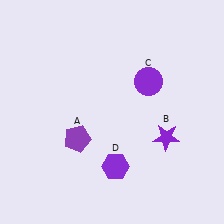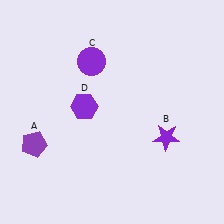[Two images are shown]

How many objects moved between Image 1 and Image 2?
3 objects moved between the two images.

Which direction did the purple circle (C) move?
The purple circle (C) moved left.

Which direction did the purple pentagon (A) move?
The purple pentagon (A) moved left.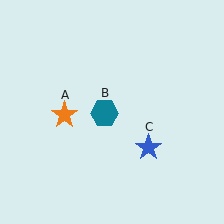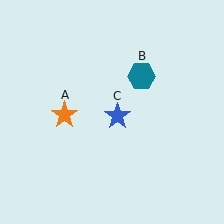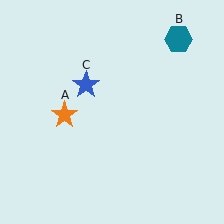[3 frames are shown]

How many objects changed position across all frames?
2 objects changed position: teal hexagon (object B), blue star (object C).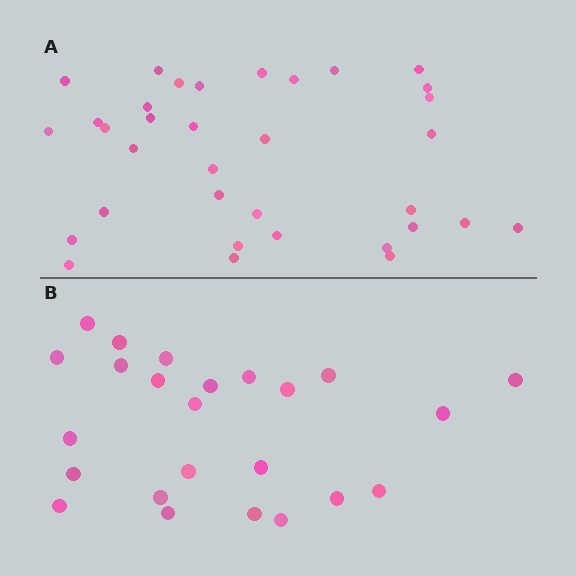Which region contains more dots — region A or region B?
Region A (the top region) has more dots.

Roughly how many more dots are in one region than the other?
Region A has roughly 10 or so more dots than region B.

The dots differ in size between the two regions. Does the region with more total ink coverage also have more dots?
No. Region B has more total ink coverage because its dots are larger, but region A actually contains more individual dots. Total area can be misleading — the number of items is what matters here.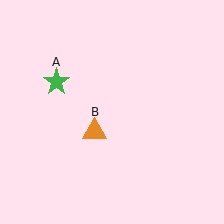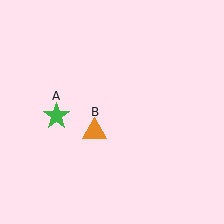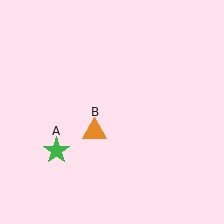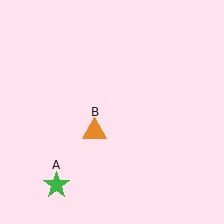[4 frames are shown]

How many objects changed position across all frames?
1 object changed position: green star (object A).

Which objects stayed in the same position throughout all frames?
Orange triangle (object B) remained stationary.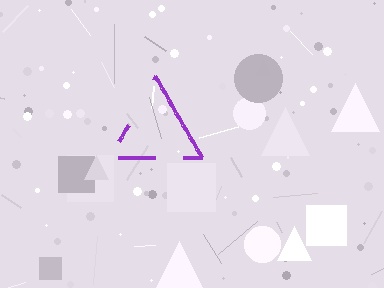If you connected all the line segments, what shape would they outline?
They would outline a triangle.